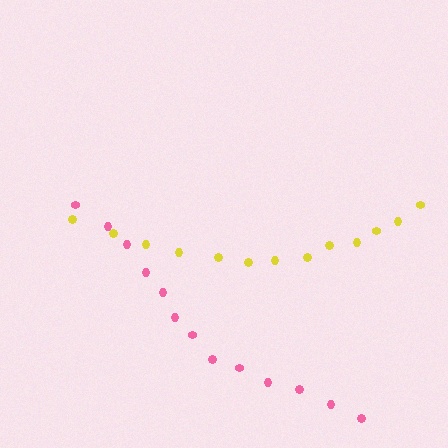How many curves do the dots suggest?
There are 2 distinct paths.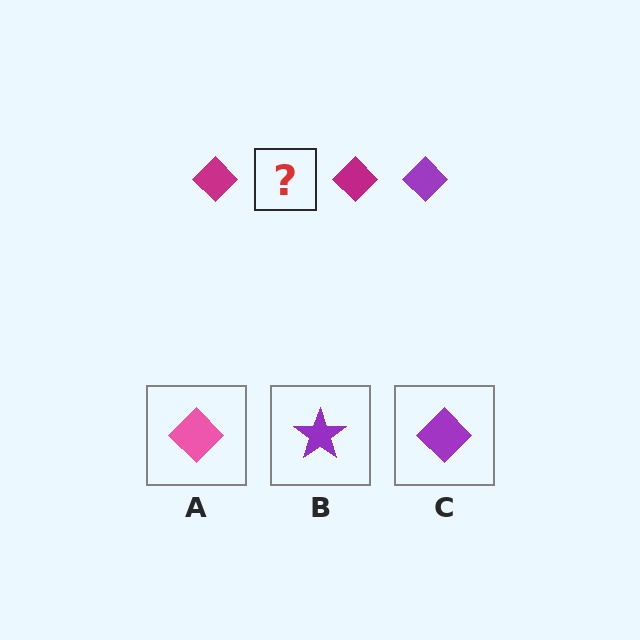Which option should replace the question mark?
Option C.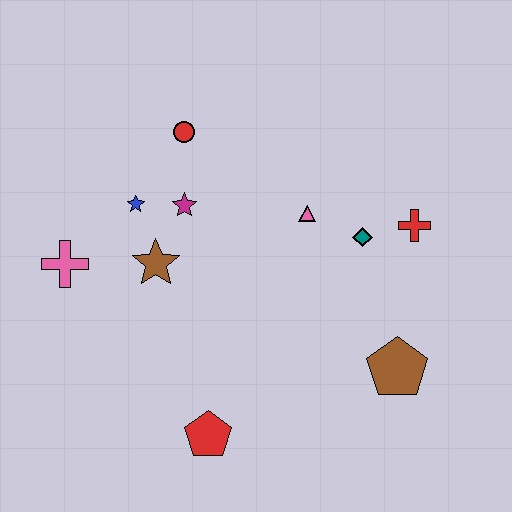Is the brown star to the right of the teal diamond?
No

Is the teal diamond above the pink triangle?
No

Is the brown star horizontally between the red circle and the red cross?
No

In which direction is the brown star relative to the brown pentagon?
The brown star is to the left of the brown pentagon.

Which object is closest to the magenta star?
The blue star is closest to the magenta star.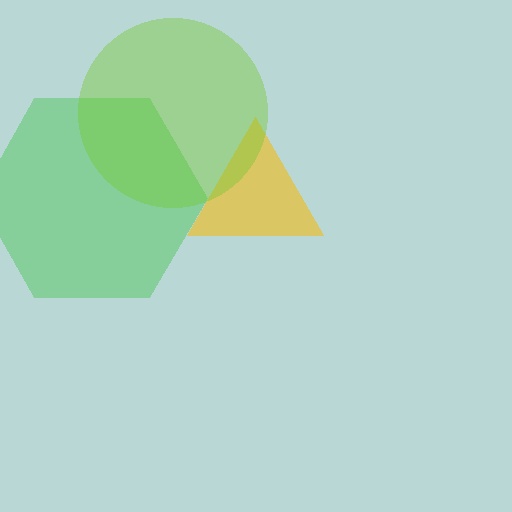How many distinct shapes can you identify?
There are 3 distinct shapes: a yellow triangle, a green hexagon, a lime circle.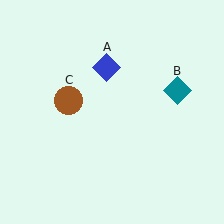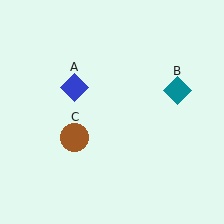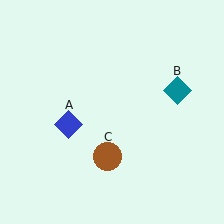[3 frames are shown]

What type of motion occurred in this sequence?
The blue diamond (object A), brown circle (object C) rotated counterclockwise around the center of the scene.